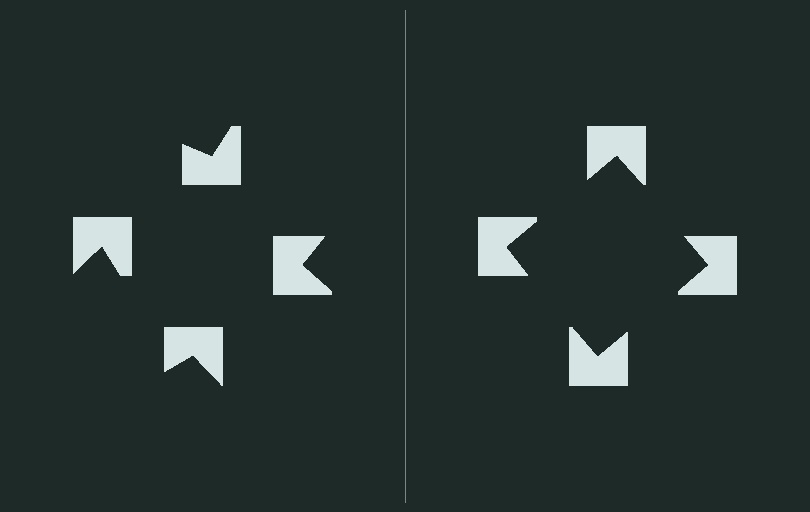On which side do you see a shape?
An illusory square appears on the right side. On the left side the wedge cuts are rotated, so no coherent shape forms.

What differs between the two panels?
The notched squares are positioned identically on both sides; only the wedge orientations differ. On the right they align to a square; on the left they are misaligned.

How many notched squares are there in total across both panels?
8 — 4 on each side.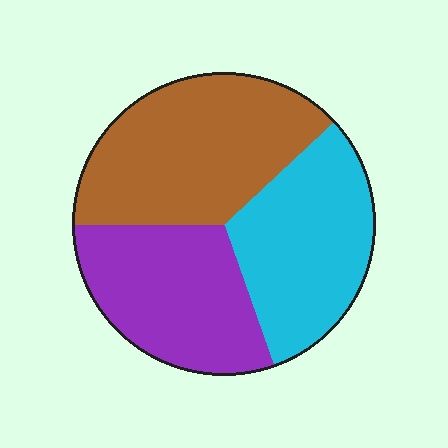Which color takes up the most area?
Brown, at roughly 40%.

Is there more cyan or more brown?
Brown.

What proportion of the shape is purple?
Purple takes up about one third (1/3) of the shape.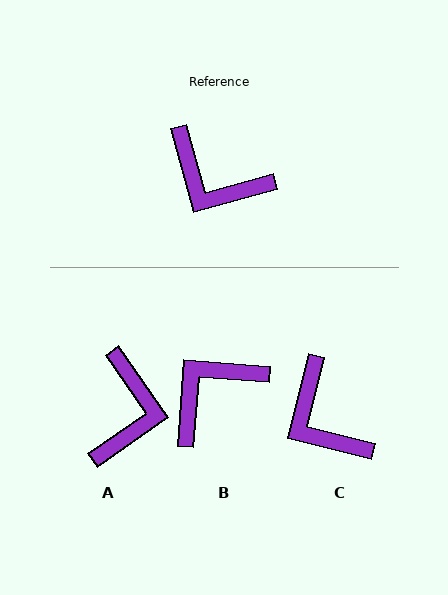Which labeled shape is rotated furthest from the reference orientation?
B, about 110 degrees away.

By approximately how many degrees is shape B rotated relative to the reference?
Approximately 110 degrees clockwise.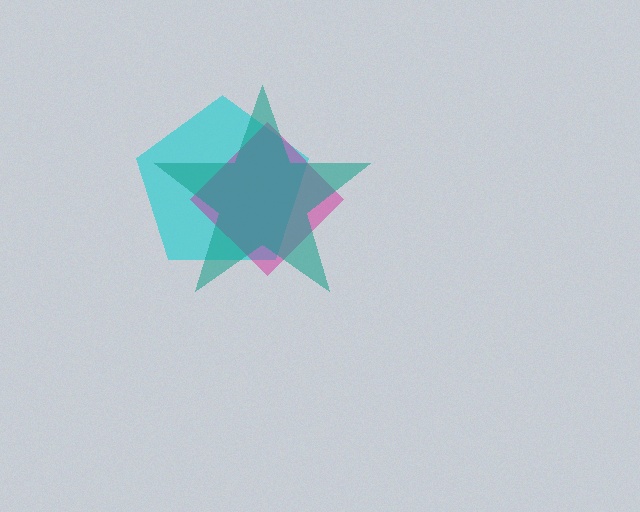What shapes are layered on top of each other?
The layered shapes are: a cyan pentagon, a magenta diamond, a teal star.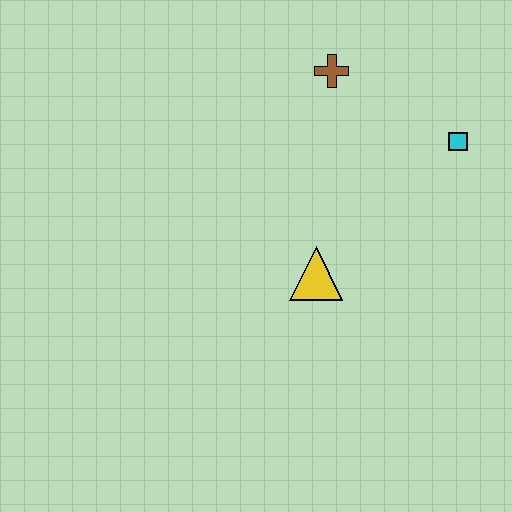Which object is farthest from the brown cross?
The yellow triangle is farthest from the brown cross.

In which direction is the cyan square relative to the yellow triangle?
The cyan square is to the right of the yellow triangle.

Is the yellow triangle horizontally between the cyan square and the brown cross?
No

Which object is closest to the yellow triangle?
The cyan square is closest to the yellow triangle.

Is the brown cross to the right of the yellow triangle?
Yes